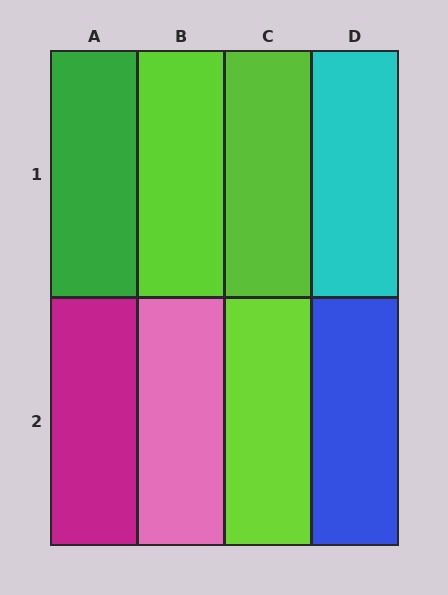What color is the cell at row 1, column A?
Green.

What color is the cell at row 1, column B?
Lime.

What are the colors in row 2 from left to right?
Magenta, pink, lime, blue.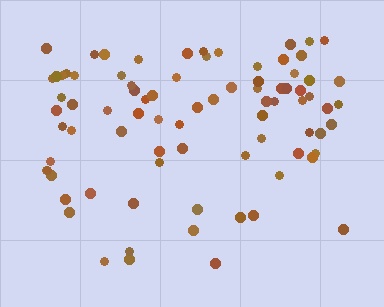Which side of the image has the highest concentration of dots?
The top.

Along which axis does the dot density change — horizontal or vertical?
Vertical.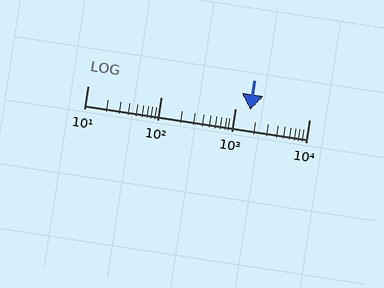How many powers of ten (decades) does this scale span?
The scale spans 3 decades, from 10 to 10000.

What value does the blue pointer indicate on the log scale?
The pointer indicates approximately 1600.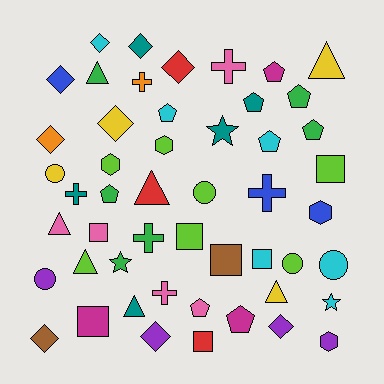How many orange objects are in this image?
There are 2 orange objects.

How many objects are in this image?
There are 50 objects.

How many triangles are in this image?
There are 7 triangles.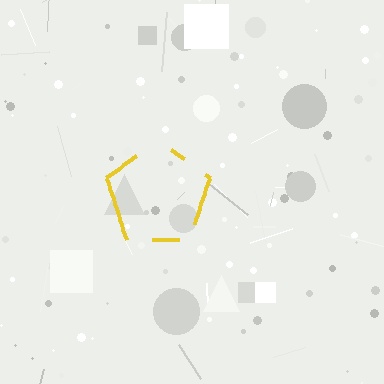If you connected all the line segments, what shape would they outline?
They would outline a pentagon.